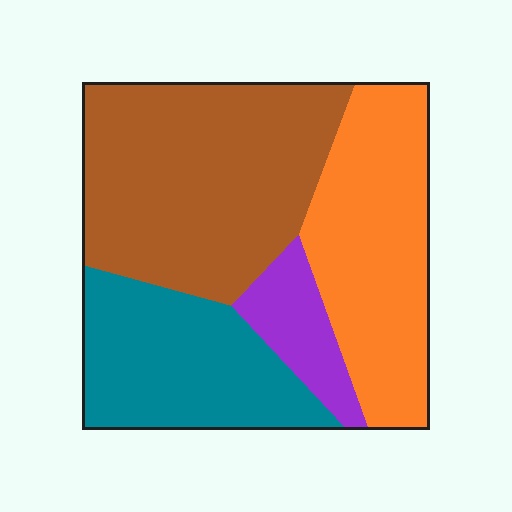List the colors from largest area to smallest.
From largest to smallest: brown, orange, teal, purple.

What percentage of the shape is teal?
Teal takes up about one quarter (1/4) of the shape.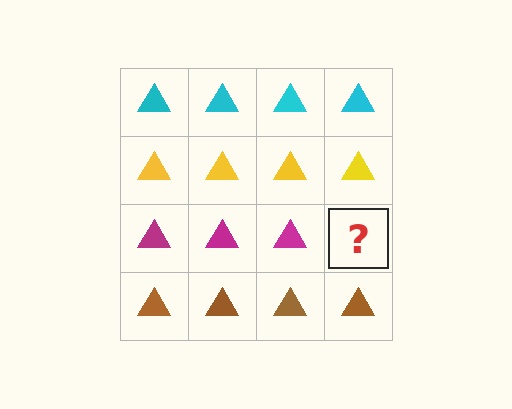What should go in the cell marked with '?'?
The missing cell should contain a magenta triangle.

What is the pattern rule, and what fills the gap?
The rule is that each row has a consistent color. The gap should be filled with a magenta triangle.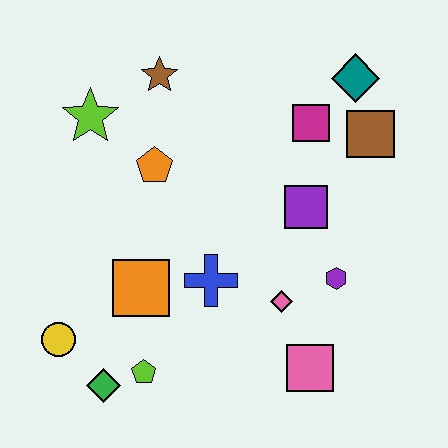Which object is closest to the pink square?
The pink diamond is closest to the pink square.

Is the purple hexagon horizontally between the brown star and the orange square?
No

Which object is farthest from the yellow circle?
The teal diamond is farthest from the yellow circle.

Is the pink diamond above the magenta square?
No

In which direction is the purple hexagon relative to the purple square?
The purple hexagon is below the purple square.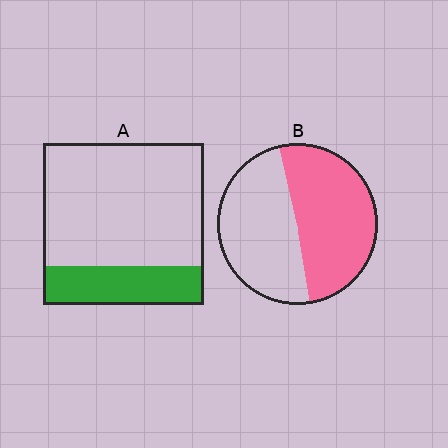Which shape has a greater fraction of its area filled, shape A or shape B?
Shape B.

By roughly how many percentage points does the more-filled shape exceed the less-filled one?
By roughly 25 percentage points (B over A).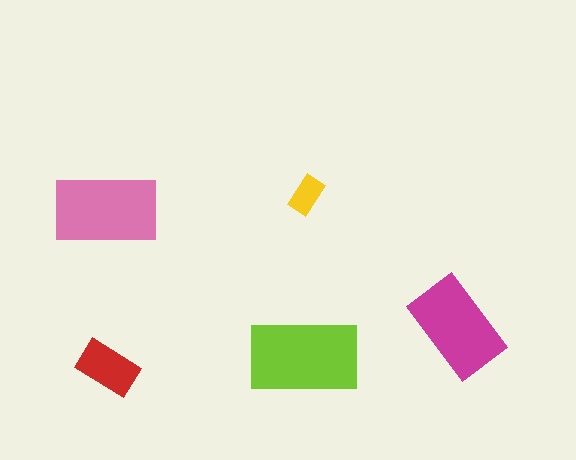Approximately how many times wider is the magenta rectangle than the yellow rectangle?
About 2.5 times wider.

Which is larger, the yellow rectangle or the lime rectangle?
The lime one.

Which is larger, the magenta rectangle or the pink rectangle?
The pink one.